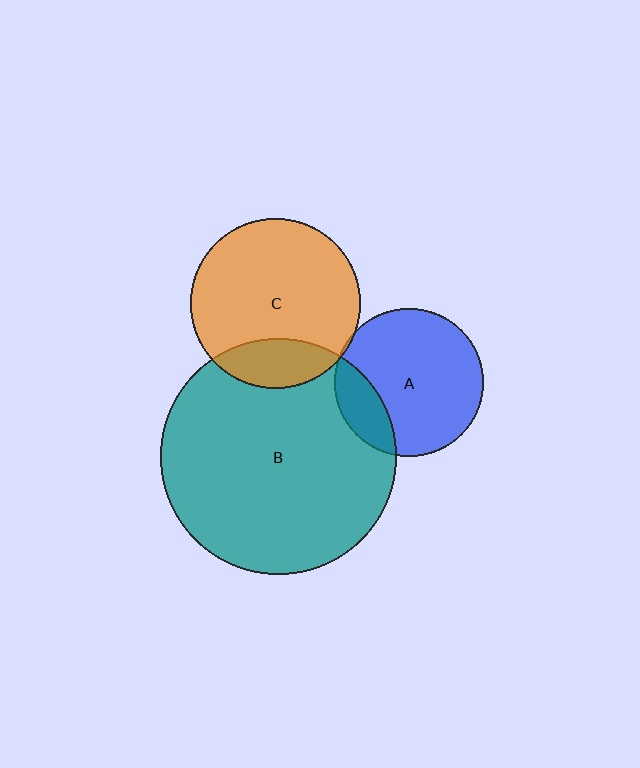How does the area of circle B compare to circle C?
Approximately 1.9 times.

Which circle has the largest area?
Circle B (teal).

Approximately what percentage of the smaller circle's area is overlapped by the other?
Approximately 20%.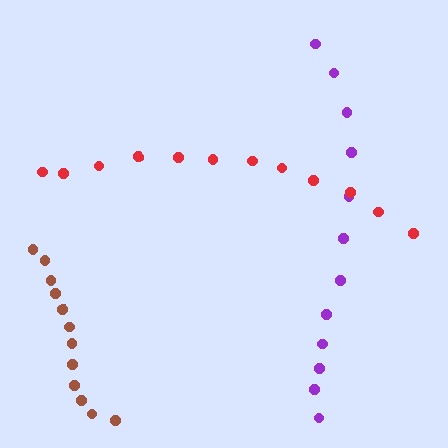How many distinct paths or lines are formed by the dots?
There are 3 distinct paths.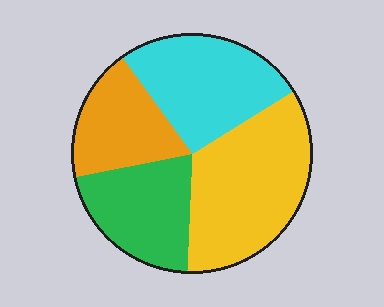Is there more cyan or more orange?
Cyan.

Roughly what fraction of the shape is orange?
Orange takes up between a sixth and a third of the shape.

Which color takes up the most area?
Yellow, at roughly 35%.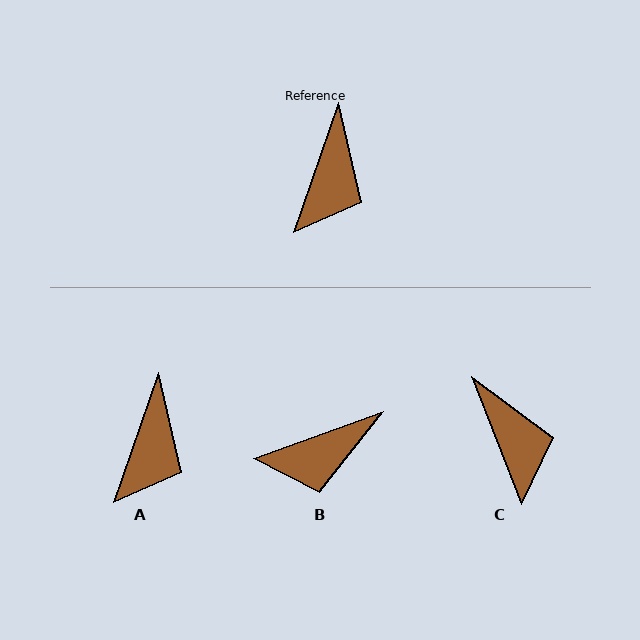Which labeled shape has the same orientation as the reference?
A.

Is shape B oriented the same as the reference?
No, it is off by about 51 degrees.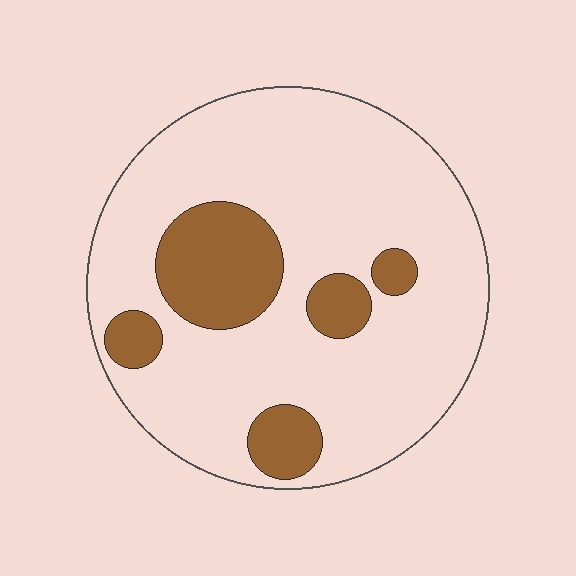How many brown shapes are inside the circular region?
5.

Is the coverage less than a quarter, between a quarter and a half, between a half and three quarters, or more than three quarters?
Less than a quarter.